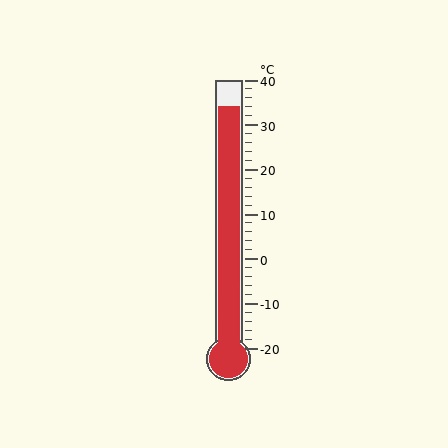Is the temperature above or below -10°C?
The temperature is above -10°C.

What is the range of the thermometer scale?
The thermometer scale ranges from -20°C to 40°C.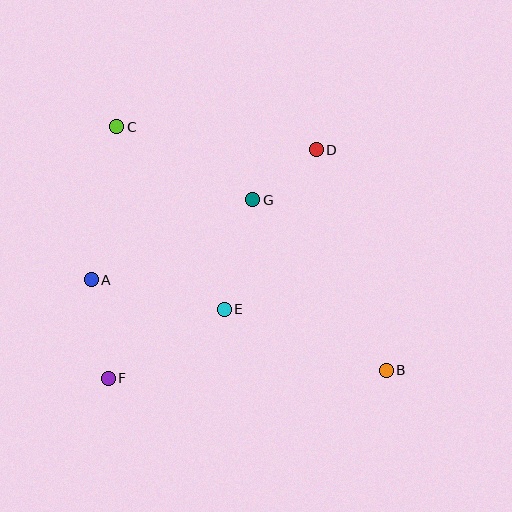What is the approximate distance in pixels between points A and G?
The distance between A and G is approximately 180 pixels.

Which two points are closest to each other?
Points D and G are closest to each other.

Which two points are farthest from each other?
Points B and C are farthest from each other.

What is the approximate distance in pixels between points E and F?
The distance between E and F is approximately 135 pixels.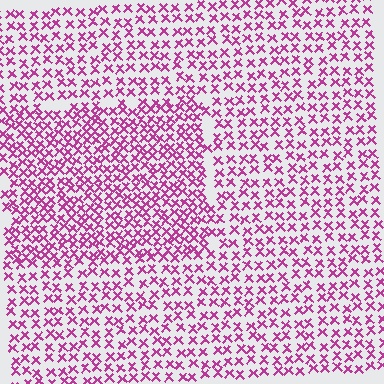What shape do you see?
I see a rectangle.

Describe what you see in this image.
The image contains small magenta elements arranged at two different densities. A rectangle-shaped region is visible where the elements are more densely packed than the surrounding area.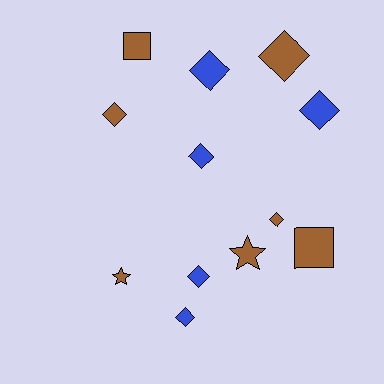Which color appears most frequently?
Brown, with 7 objects.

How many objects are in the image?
There are 12 objects.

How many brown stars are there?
There are 2 brown stars.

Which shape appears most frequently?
Diamond, with 8 objects.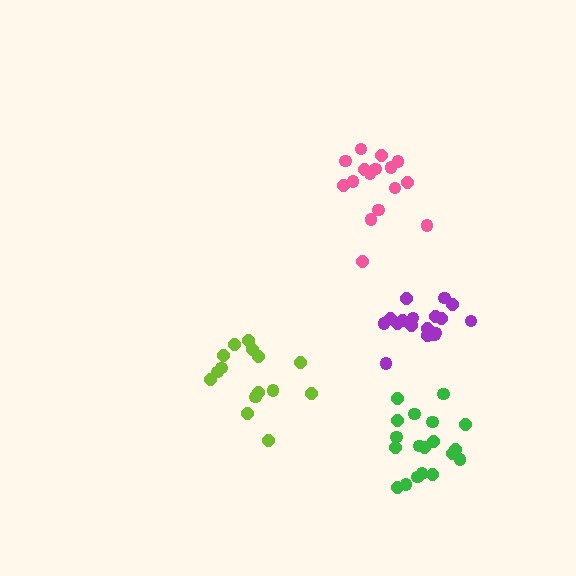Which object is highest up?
The pink cluster is topmost.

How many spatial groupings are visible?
There are 4 spatial groupings.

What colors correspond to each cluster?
The clusters are colored: green, pink, purple, lime.